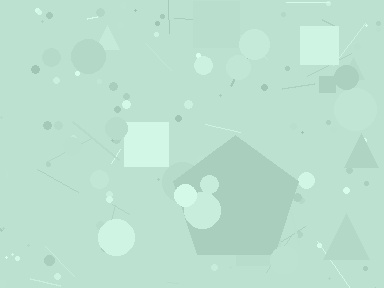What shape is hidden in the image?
A pentagon is hidden in the image.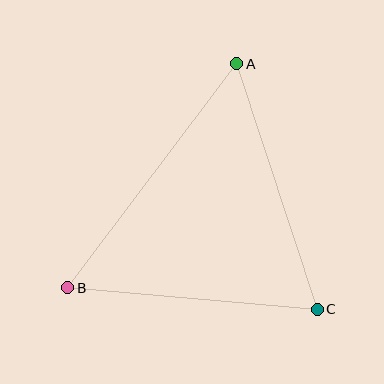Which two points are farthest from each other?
Points A and B are farthest from each other.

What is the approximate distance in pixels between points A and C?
The distance between A and C is approximately 258 pixels.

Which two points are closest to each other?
Points B and C are closest to each other.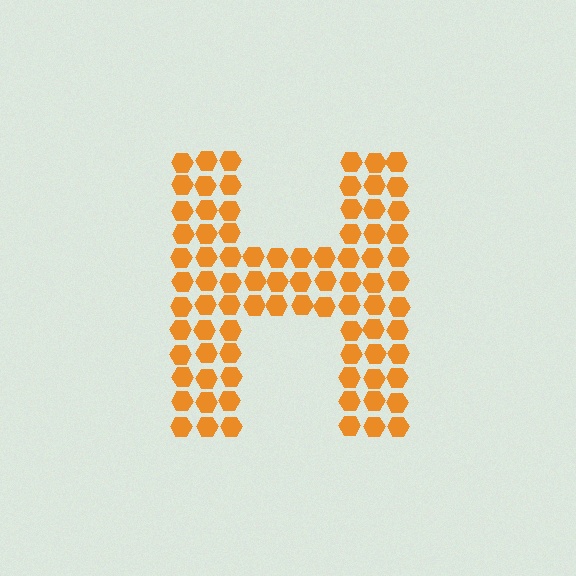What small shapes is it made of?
It is made of small hexagons.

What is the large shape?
The large shape is the letter H.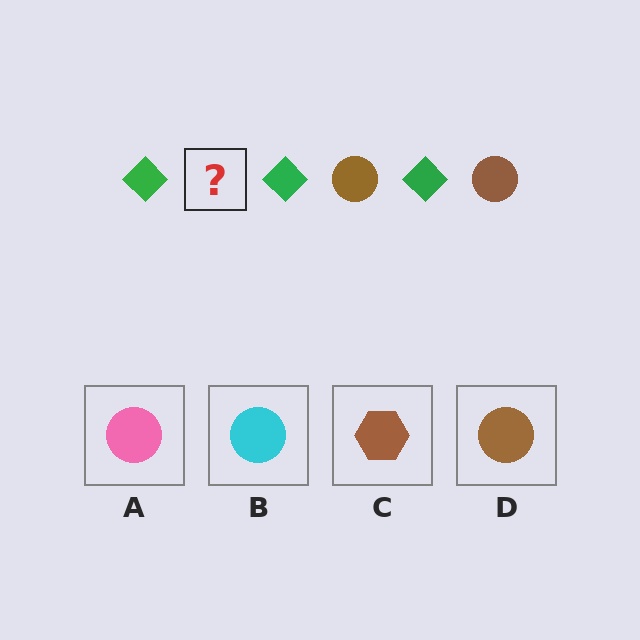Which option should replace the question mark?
Option D.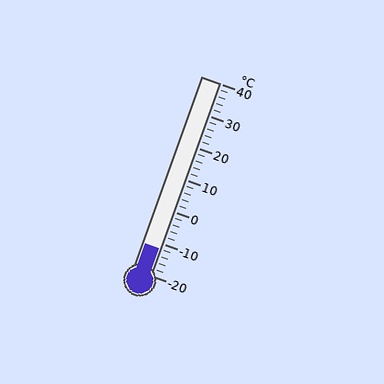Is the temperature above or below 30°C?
The temperature is below 30°C.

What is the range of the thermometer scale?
The thermometer scale ranges from -20°C to 40°C.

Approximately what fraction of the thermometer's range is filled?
The thermometer is filled to approximately 15% of its range.